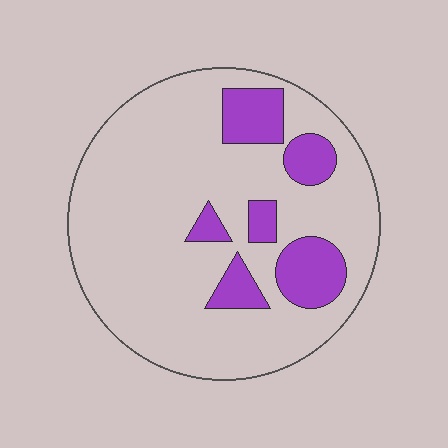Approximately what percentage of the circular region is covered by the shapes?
Approximately 20%.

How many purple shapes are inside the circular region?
6.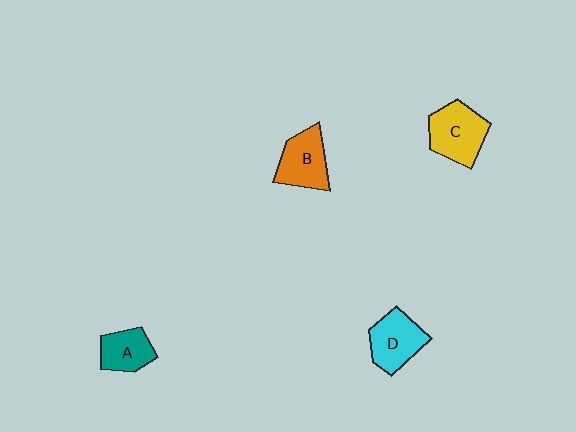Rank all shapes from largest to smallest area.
From largest to smallest: C (yellow), B (orange), D (cyan), A (teal).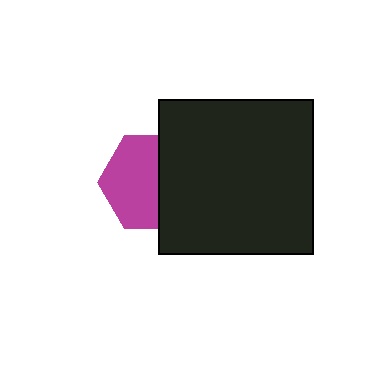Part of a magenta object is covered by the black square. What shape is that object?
It is a hexagon.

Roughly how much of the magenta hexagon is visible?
About half of it is visible (roughly 58%).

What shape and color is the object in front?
The object in front is a black square.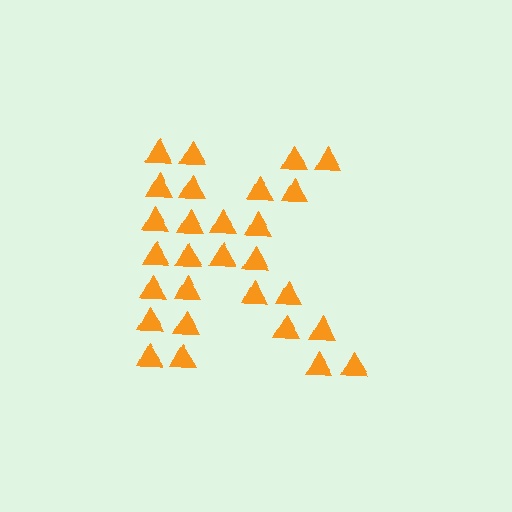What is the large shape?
The large shape is the letter K.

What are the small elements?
The small elements are triangles.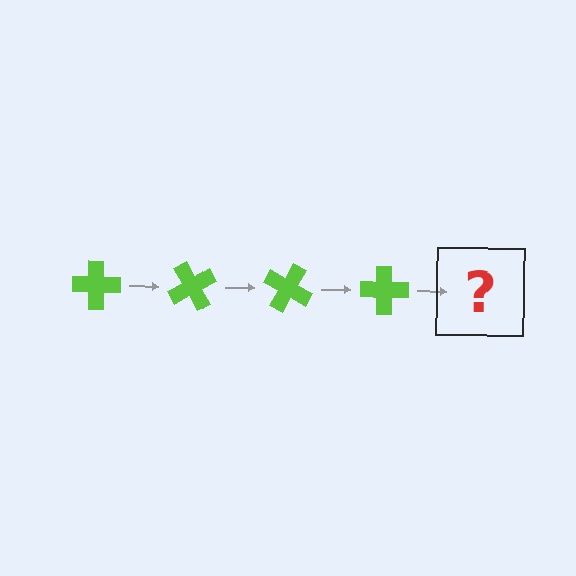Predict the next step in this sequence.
The next step is a lime cross rotated 240 degrees.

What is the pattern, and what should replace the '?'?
The pattern is that the cross rotates 60 degrees each step. The '?' should be a lime cross rotated 240 degrees.